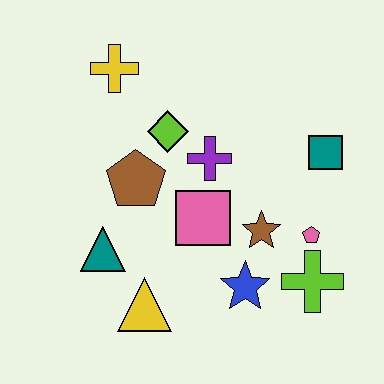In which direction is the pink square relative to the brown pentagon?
The pink square is to the right of the brown pentagon.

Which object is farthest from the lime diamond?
The lime cross is farthest from the lime diamond.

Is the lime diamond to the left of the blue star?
Yes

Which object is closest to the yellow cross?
The lime diamond is closest to the yellow cross.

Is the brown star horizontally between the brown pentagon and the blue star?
No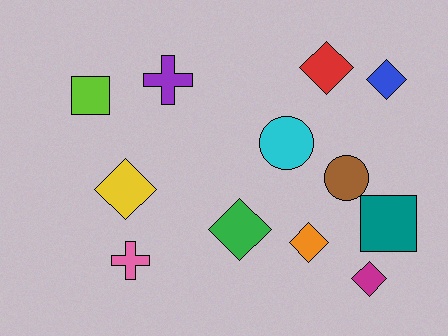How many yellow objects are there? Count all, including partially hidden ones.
There is 1 yellow object.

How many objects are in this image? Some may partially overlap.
There are 12 objects.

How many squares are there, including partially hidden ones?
There are 2 squares.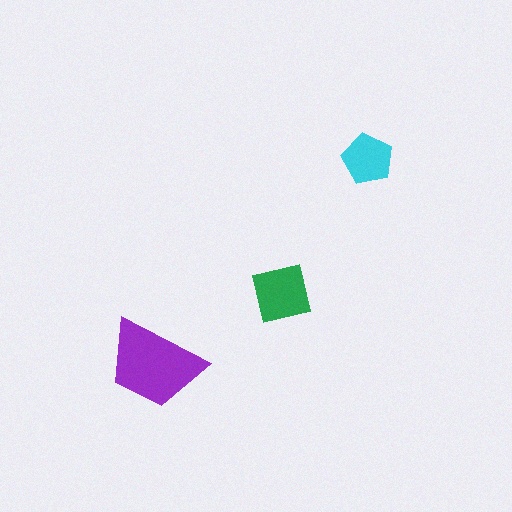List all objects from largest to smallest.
The purple trapezoid, the green square, the cyan pentagon.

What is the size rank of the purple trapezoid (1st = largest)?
1st.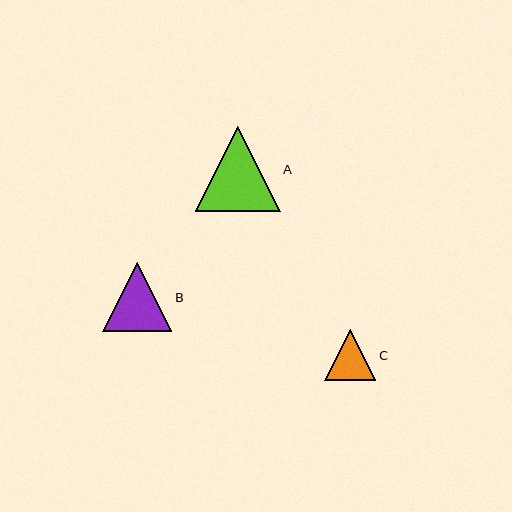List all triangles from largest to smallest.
From largest to smallest: A, B, C.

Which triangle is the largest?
Triangle A is the largest with a size of approximately 85 pixels.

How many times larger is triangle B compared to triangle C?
Triangle B is approximately 1.4 times the size of triangle C.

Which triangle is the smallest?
Triangle C is the smallest with a size of approximately 51 pixels.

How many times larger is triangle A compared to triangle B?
Triangle A is approximately 1.2 times the size of triangle B.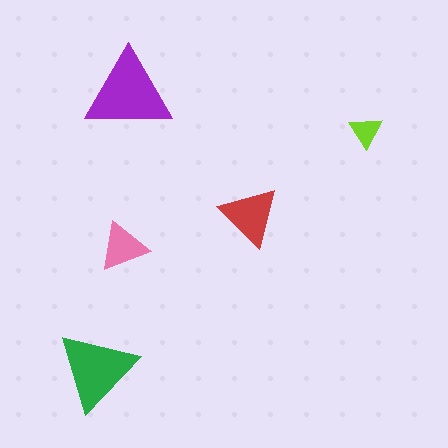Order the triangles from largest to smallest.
the purple one, the green one, the red one, the pink one, the lime one.